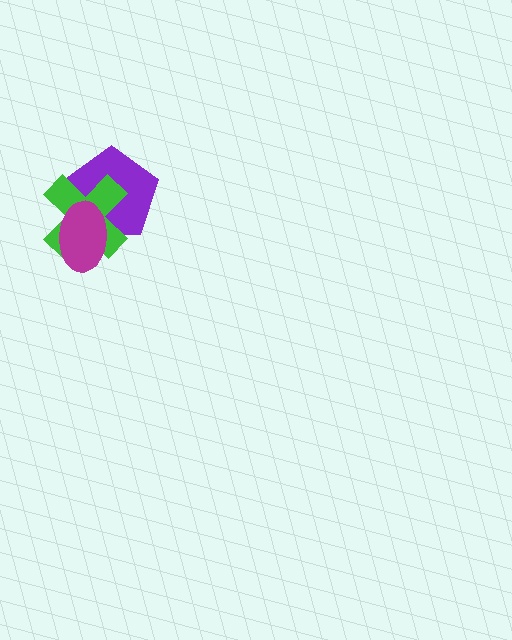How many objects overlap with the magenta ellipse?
2 objects overlap with the magenta ellipse.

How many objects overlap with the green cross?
2 objects overlap with the green cross.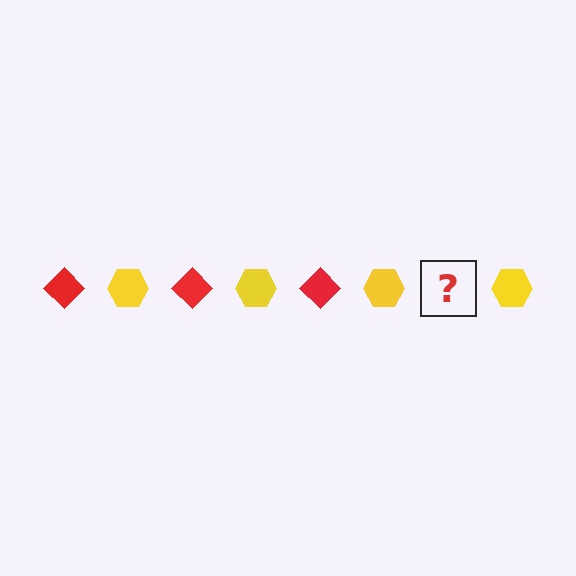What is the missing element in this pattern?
The missing element is a red diamond.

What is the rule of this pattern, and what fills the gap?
The rule is that the pattern alternates between red diamond and yellow hexagon. The gap should be filled with a red diamond.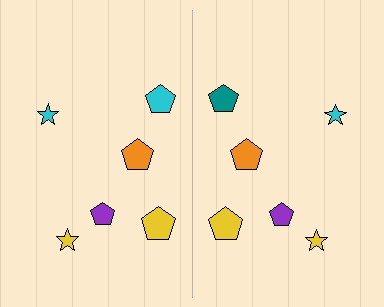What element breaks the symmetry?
The teal pentagon on the right side breaks the symmetry — its mirror counterpart is cyan.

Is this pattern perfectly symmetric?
No, the pattern is not perfectly symmetric. The teal pentagon on the right side breaks the symmetry — its mirror counterpart is cyan.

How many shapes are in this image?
There are 12 shapes in this image.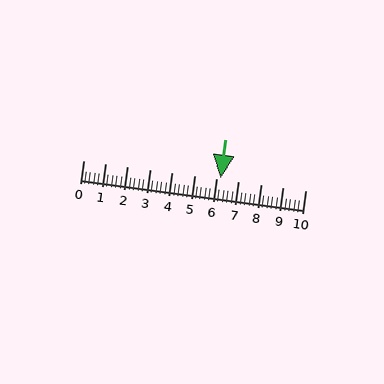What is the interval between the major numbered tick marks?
The major tick marks are spaced 1 units apart.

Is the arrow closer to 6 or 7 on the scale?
The arrow is closer to 6.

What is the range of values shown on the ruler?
The ruler shows values from 0 to 10.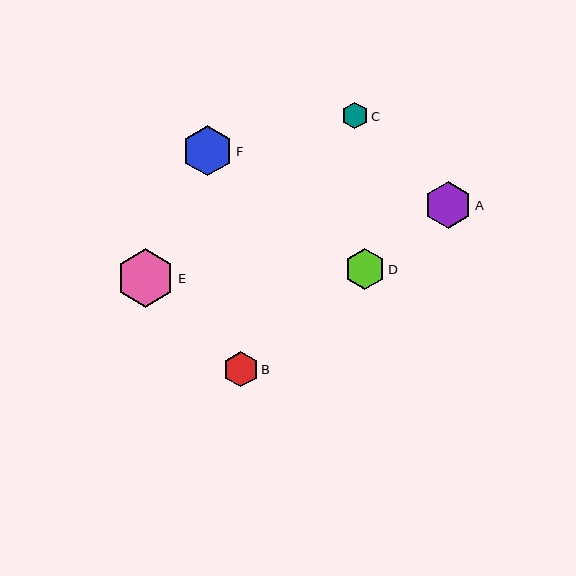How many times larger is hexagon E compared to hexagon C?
Hexagon E is approximately 2.2 times the size of hexagon C.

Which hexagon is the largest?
Hexagon E is the largest with a size of approximately 59 pixels.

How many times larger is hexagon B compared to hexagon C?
Hexagon B is approximately 1.3 times the size of hexagon C.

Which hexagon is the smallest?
Hexagon C is the smallest with a size of approximately 26 pixels.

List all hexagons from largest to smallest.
From largest to smallest: E, F, A, D, B, C.